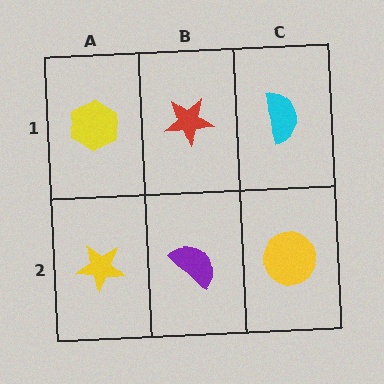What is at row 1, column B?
A red star.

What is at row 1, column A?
A yellow hexagon.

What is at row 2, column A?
A yellow star.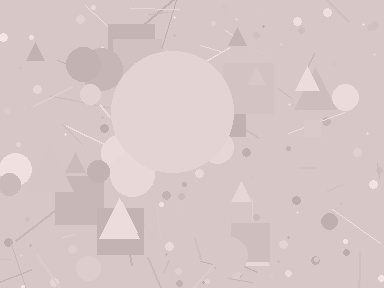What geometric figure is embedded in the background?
A circle is embedded in the background.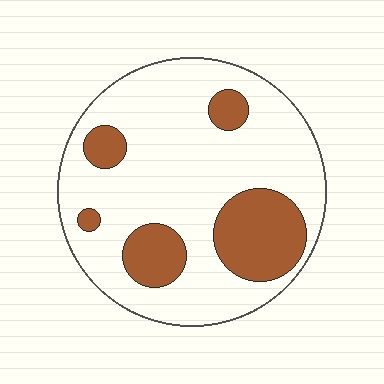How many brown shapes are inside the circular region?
5.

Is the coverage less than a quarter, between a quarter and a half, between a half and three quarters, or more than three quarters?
Less than a quarter.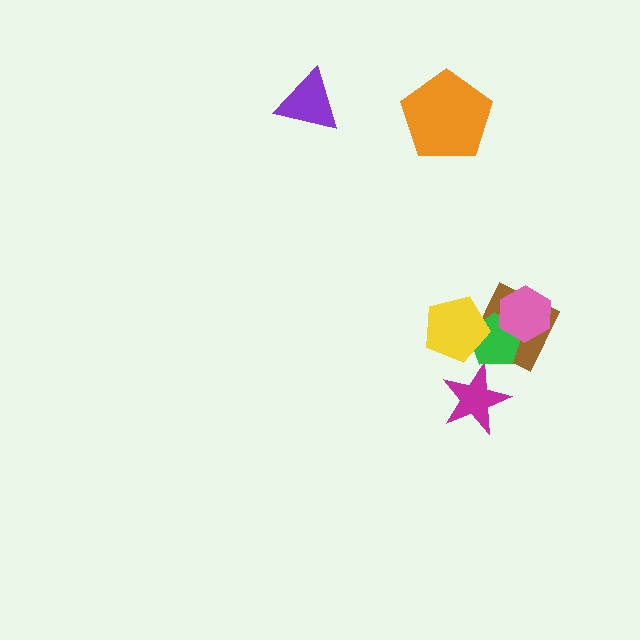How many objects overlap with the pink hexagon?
2 objects overlap with the pink hexagon.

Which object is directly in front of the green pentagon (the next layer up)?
The yellow pentagon is directly in front of the green pentagon.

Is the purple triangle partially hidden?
No, no other shape covers it.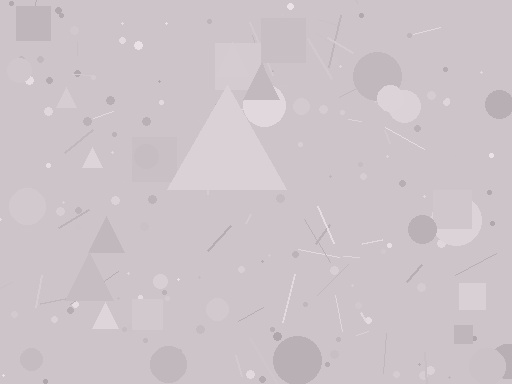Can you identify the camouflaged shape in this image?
The camouflaged shape is a triangle.